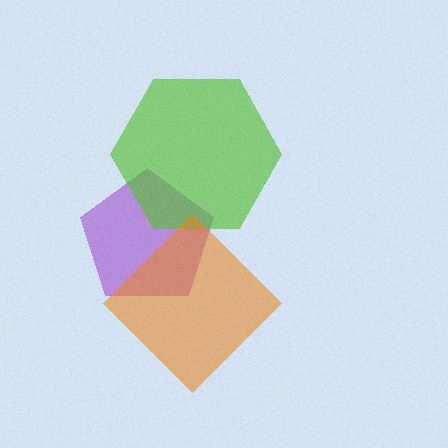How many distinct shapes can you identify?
There are 3 distinct shapes: a purple pentagon, a lime hexagon, an orange diamond.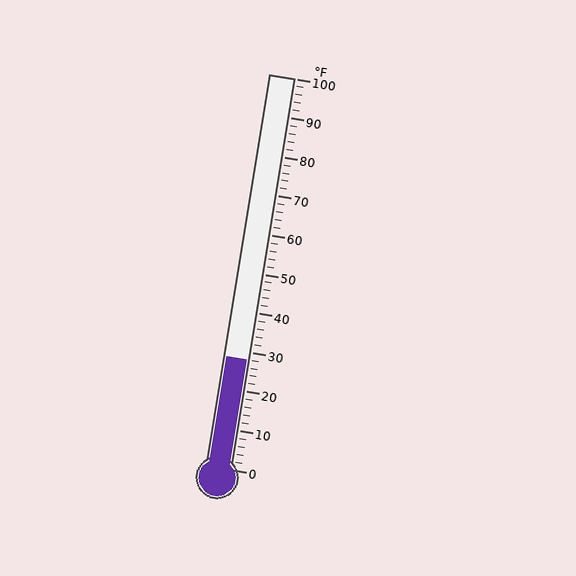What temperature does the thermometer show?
The thermometer shows approximately 28°F.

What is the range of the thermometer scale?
The thermometer scale ranges from 0°F to 100°F.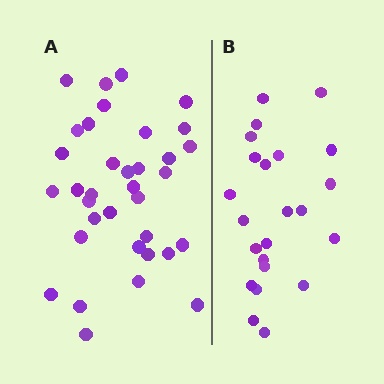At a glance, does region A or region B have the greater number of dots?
Region A (the left region) has more dots.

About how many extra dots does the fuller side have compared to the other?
Region A has roughly 12 or so more dots than region B.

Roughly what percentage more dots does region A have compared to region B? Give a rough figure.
About 50% more.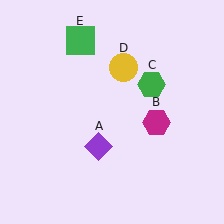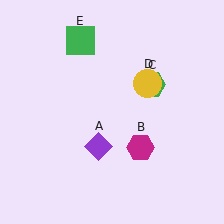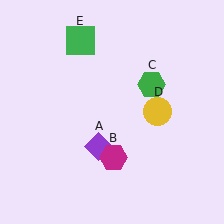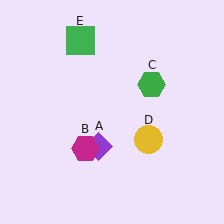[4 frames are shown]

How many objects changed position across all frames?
2 objects changed position: magenta hexagon (object B), yellow circle (object D).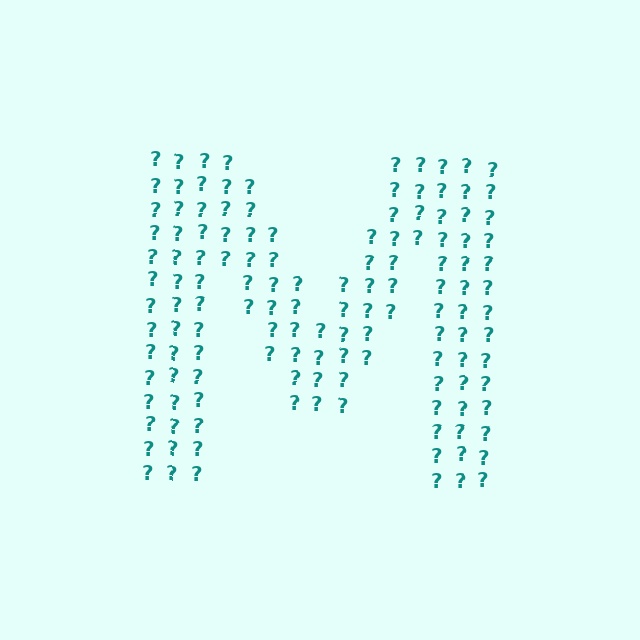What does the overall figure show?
The overall figure shows the letter M.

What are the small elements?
The small elements are question marks.